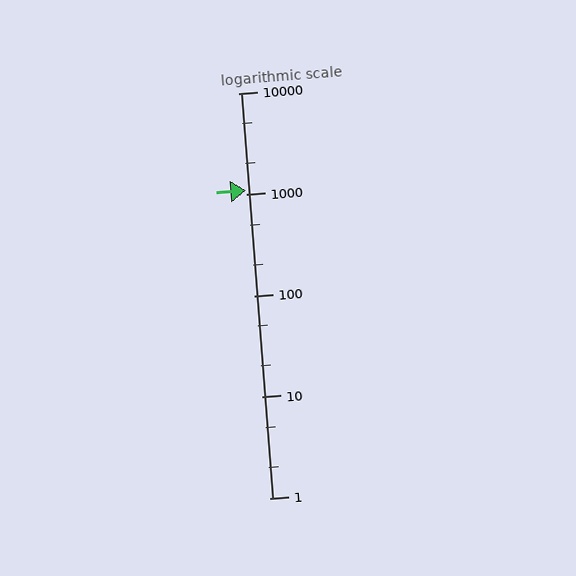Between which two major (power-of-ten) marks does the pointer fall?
The pointer is between 1000 and 10000.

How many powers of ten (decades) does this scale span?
The scale spans 4 decades, from 1 to 10000.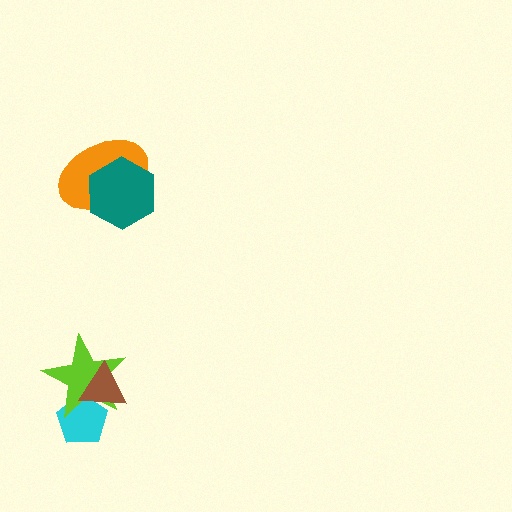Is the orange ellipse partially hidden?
Yes, it is partially covered by another shape.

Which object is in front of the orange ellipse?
The teal hexagon is in front of the orange ellipse.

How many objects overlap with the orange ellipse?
1 object overlaps with the orange ellipse.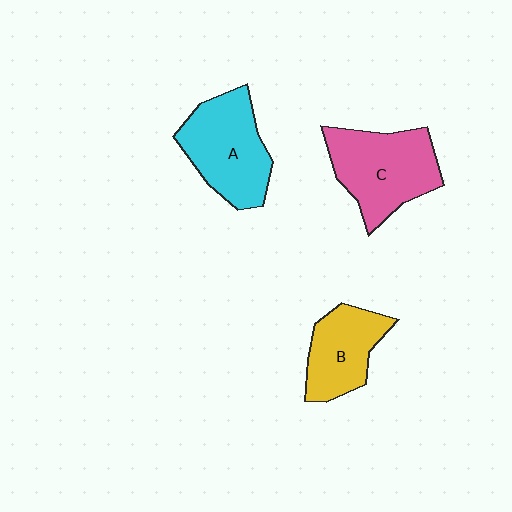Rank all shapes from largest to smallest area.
From largest to smallest: C (pink), A (cyan), B (yellow).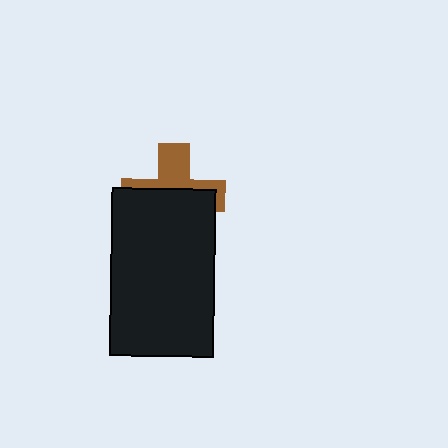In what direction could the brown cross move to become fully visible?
The brown cross could move up. That would shift it out from behind the black rectangle entirely.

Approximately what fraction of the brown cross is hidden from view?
Roughly 57% of the brown cross is hidden behind the black rectangle.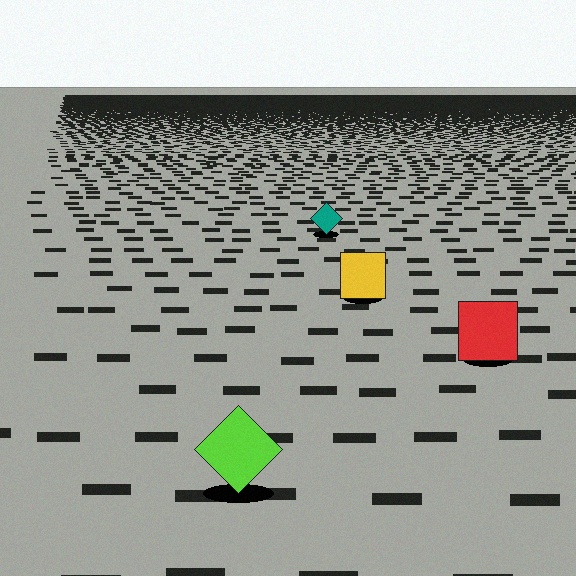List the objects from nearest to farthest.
From nearest to farthest: the lime diamond, the red square, the yellow square, the teal diamond.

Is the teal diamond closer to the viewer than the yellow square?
No. The yellow square is closer — you can tell from the texture gradient: the ground texture is coarser near it.